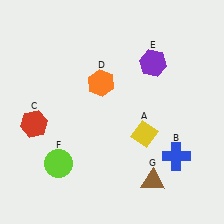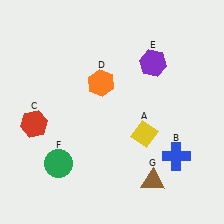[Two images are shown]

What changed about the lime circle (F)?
In Image 1, F is lime. In Image 2, it changed to green.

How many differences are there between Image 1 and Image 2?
There is 1 difference between the two images.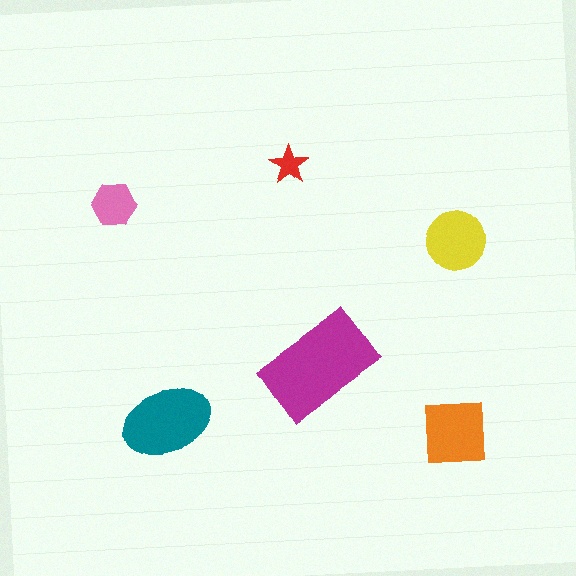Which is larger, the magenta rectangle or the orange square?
The magenta rectangle.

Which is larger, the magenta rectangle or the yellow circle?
The magenta rectangle.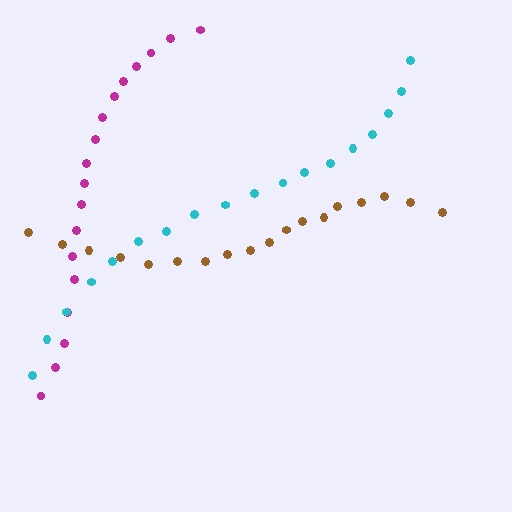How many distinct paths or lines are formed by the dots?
There are 3 distinct paths.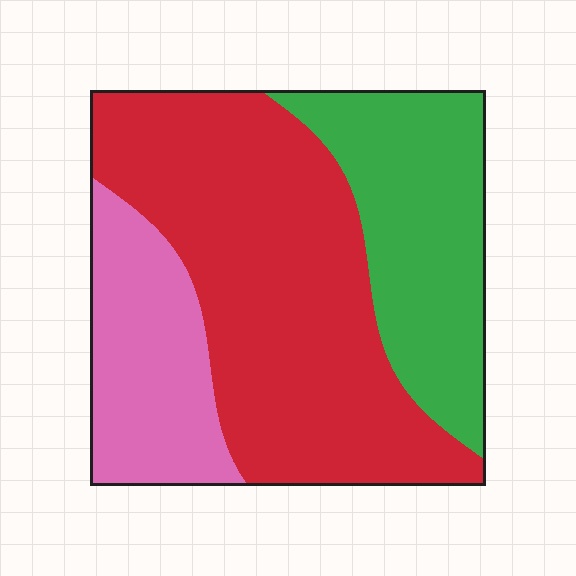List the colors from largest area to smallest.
From largest to smallest: red, green, pink.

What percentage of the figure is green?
Green takes up about one quarter (1/4) of the figure.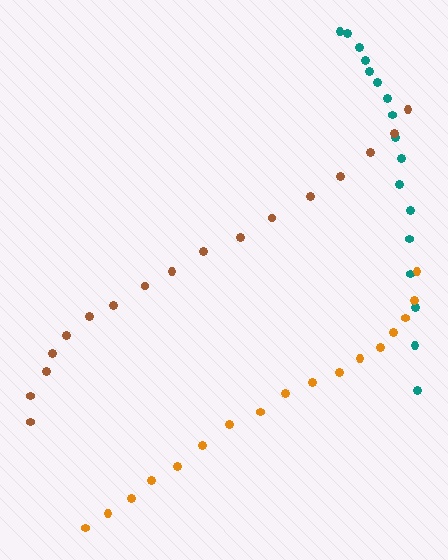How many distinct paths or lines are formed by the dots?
There are 3 distinct paths.